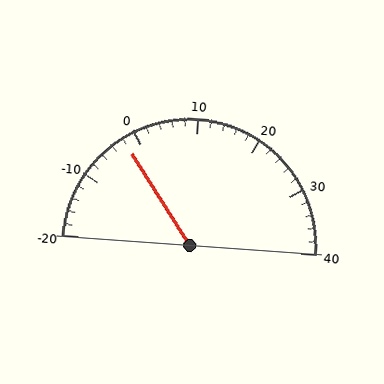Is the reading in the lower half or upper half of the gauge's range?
The reading is in the lower half of the range (-20 to 40).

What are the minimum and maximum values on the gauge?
The gauge ranges from -20 to 40.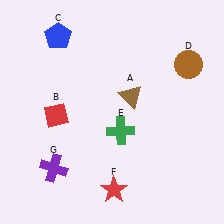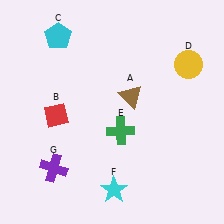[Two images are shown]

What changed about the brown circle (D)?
In Image 1, D is brown. In Image 2, it changed to yellow.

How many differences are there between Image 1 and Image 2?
There are 3 differences between the two images.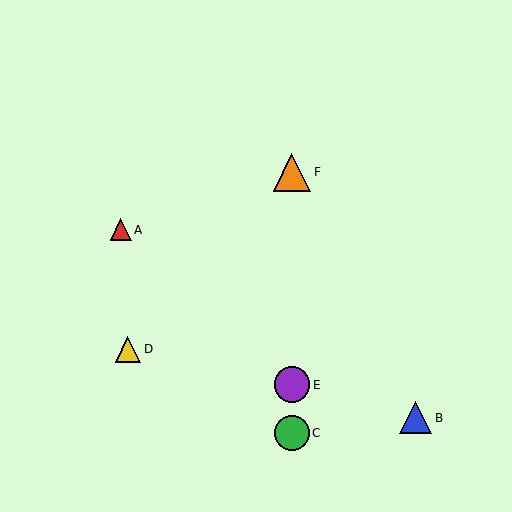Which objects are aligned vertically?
Objects C, E, F are aligned vertically.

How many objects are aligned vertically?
3 objects (C, E, F) are aligned vertically.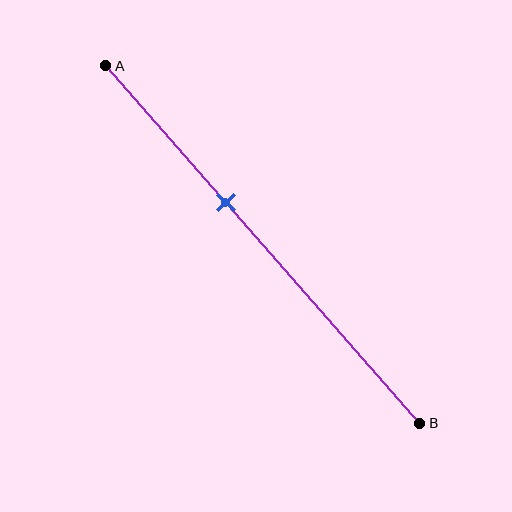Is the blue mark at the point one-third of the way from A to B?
No, the mark is at about 40% from A, not at the 33% one-third point.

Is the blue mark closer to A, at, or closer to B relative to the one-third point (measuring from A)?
The blue mark is closer to point B than the one-third point of segment AB.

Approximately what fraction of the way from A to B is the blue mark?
The blue mark is approximately 40% of the way from A to B.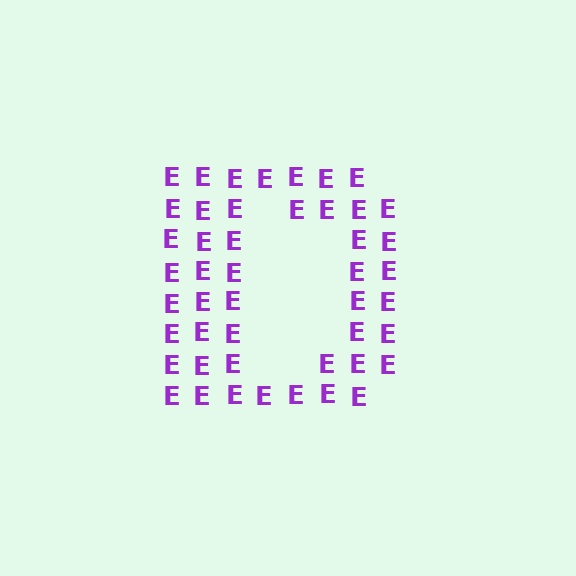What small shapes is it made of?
It is made of small letter E's.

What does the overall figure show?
The overall figure shows the letter D.